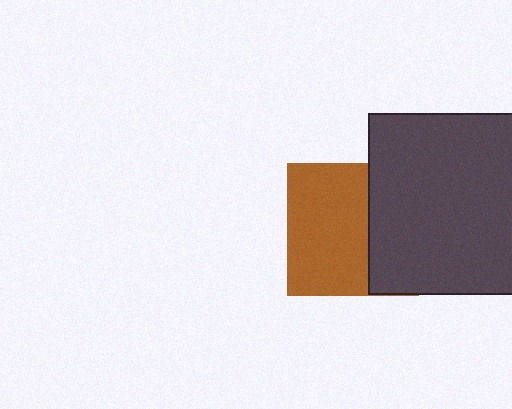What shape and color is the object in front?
The object in front is a dark gray square.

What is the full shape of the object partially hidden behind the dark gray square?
The partially hidden object is a brown square.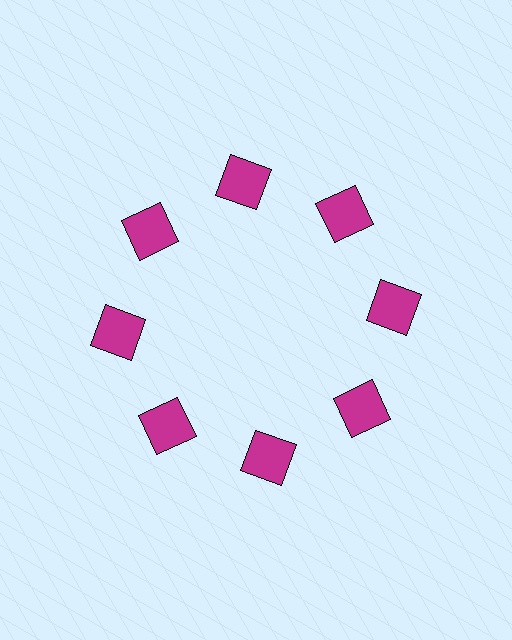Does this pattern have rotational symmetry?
Yes, this pattern has 8-fold rotational symmetry. It looks the same after rotating 45 degrees around the center.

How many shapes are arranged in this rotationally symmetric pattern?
There are 8 shapes, arranged in 8 groups of 1.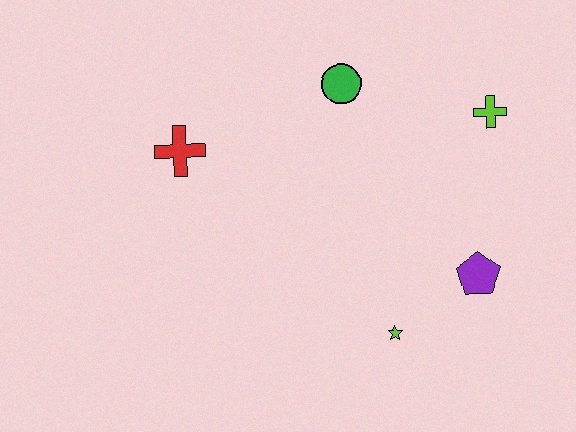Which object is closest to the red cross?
The green circle is closest to the red cross.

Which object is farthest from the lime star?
The red cross is farthest from the lime star.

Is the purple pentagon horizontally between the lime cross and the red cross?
Yes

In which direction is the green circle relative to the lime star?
The green circle is above the lime star.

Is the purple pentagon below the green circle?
Yes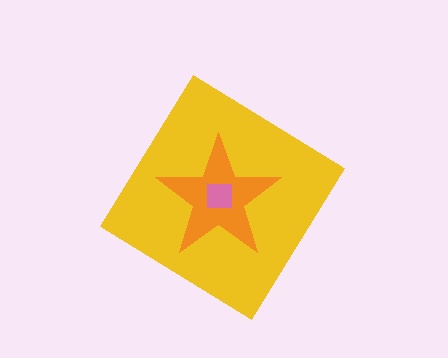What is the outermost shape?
The yellow diamond.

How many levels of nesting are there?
3.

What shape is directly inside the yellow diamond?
The orange star.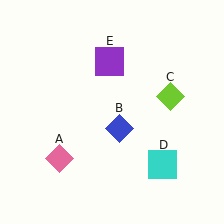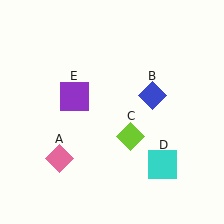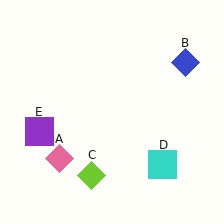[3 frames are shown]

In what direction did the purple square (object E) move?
The purple square (object E) moved down and to the left.